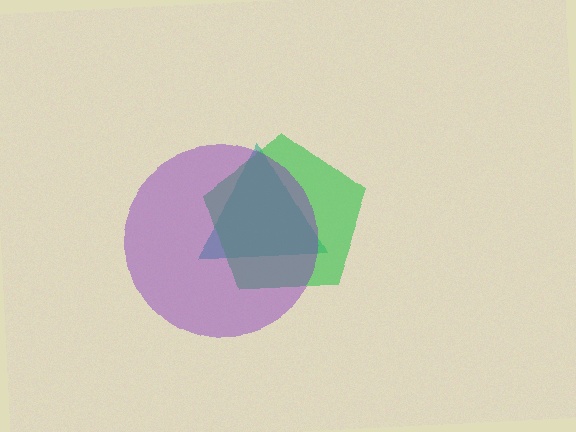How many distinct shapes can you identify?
There are 3 distinct shapes: a teal triangle, a green pentagon, a purple circle.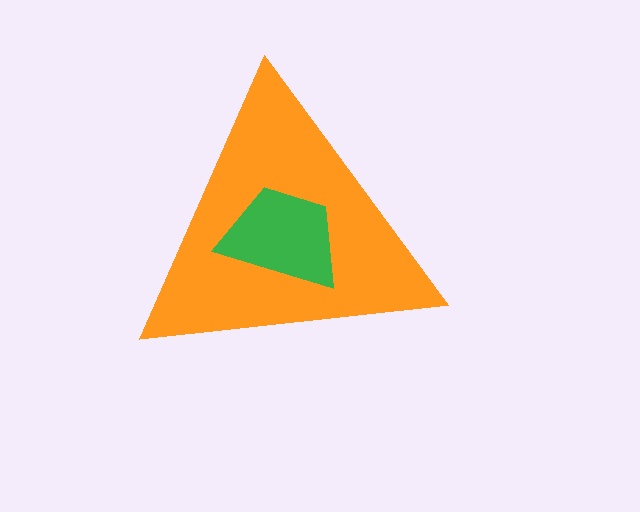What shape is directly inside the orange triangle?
The green trapezoid.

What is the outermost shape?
The orange triangle.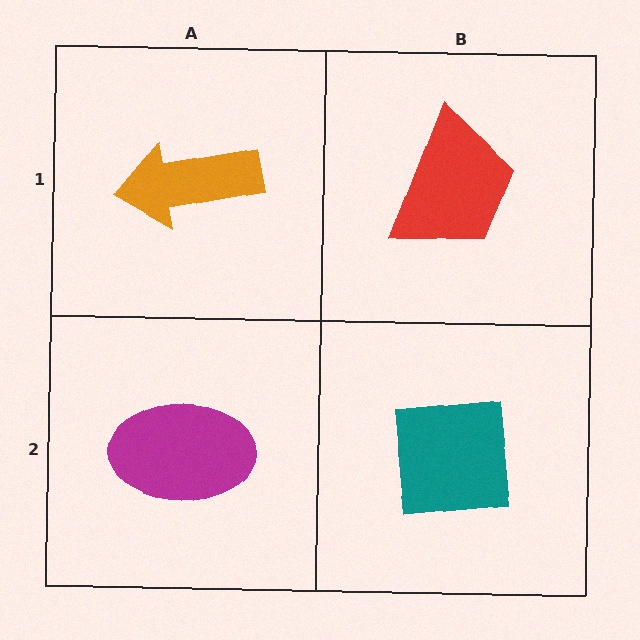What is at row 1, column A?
An orange arrow.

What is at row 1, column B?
A red trapezoid.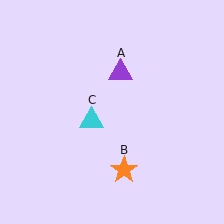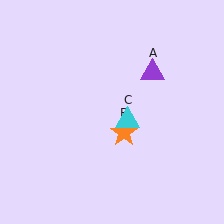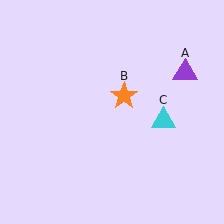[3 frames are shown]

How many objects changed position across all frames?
3 objects changed position: purple triangle (object A), orange star (object B), cyan triangle (object C).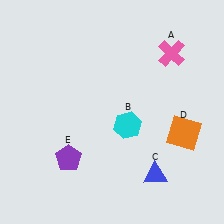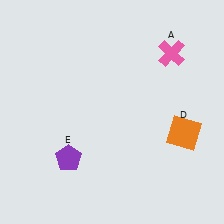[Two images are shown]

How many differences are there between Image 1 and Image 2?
There are 2 differences between the two images.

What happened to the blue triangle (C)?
The blue triangle (C) was removed in Image 2. It was in the bottom-right area of Image 1.